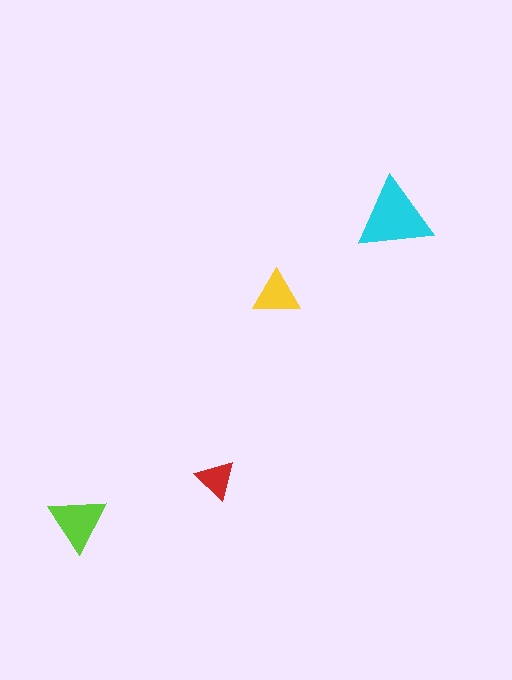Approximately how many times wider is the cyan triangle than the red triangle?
About 2 times wider.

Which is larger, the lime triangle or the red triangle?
The lime one.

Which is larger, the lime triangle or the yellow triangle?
The lime one.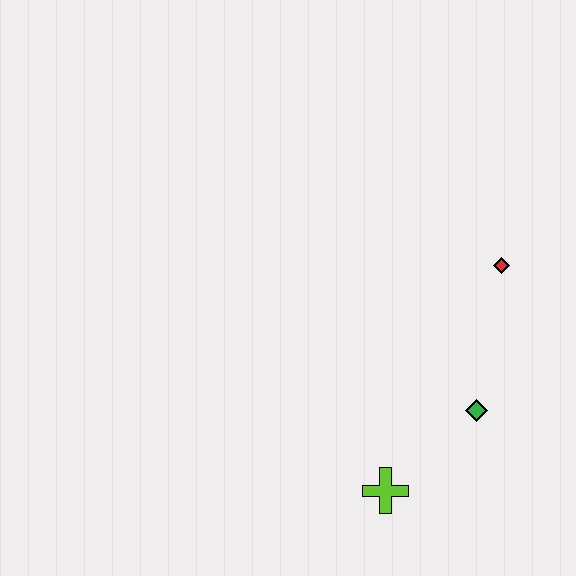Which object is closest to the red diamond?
The green diamond is closest to the red diamond.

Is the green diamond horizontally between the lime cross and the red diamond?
Yes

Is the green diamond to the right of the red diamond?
No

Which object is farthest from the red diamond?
The lime cross is farthest from the red diamond.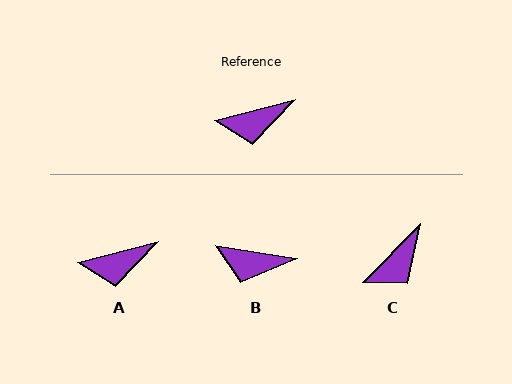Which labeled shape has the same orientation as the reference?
A.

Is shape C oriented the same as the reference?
No, it is off by about 31 degrees.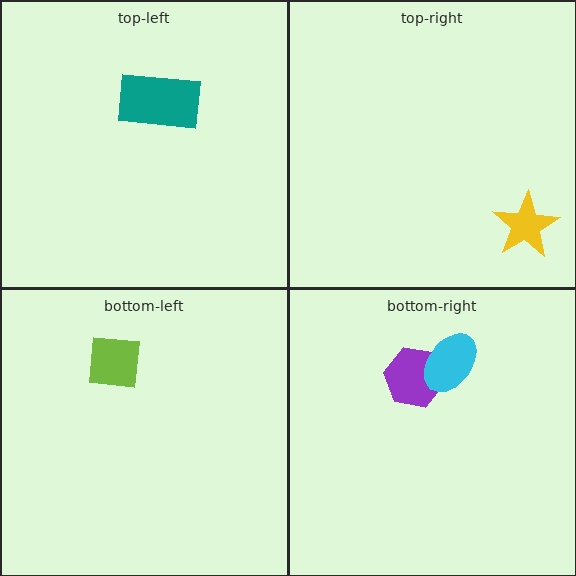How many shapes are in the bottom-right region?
2.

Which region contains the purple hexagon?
The bottom-right region.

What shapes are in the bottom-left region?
The lime square.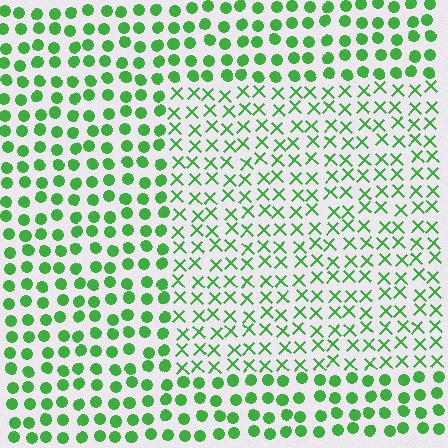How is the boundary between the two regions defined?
The boundary is defined by a change in element shape: X marks inside vs. circles outside. All elements share the same color and spacing.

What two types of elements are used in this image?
The image uses X marks inside the rectangle region and circles outside it.